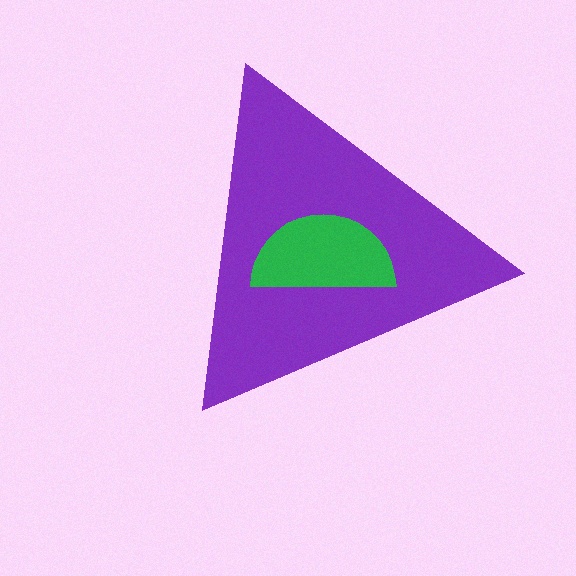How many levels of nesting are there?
2.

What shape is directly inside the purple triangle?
The green semicircle.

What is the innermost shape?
The green semicircle.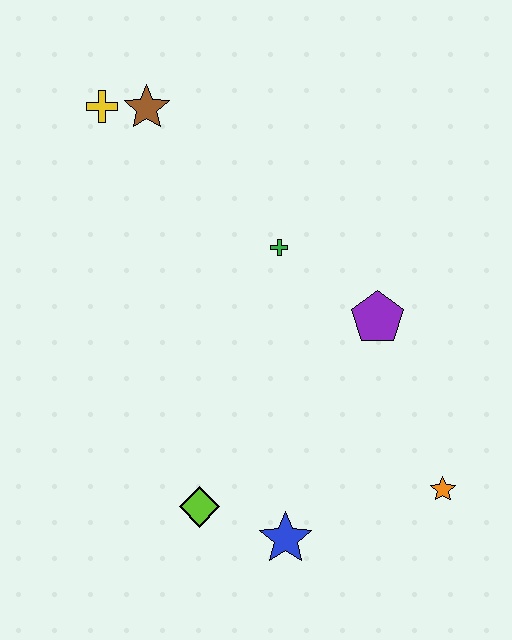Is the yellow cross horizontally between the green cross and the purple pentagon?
No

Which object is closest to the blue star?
The lime diamond is closest to the blue star.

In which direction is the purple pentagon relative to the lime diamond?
The purple pentagon is above the lime diamond.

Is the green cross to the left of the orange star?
Yes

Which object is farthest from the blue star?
The yellow cross is farthest from the blue star.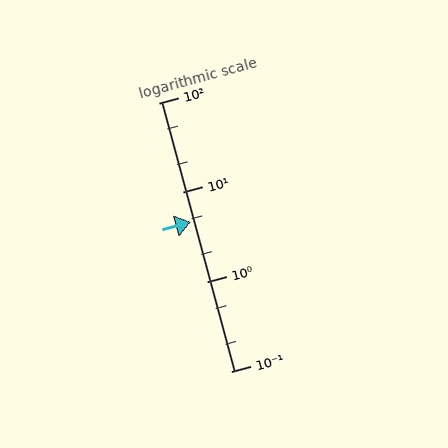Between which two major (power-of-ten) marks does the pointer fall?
The pointer is between 1 and 10.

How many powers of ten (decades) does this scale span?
The scale spans 3 decades, from 0.1 to 100.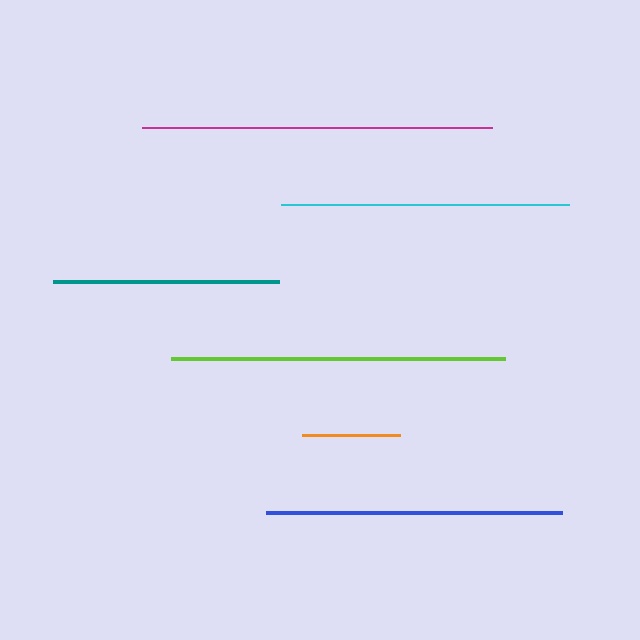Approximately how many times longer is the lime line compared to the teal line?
The lime line is approximately 1.5 times the length of the teal line.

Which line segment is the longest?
The magenta line is the longest at approximately 350 pixels.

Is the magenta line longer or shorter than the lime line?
The magenta line is longer than the lime line.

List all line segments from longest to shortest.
From longest to shortest: magenta, lime, blue, cyan, teal, orange.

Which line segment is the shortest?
The orange line is the shortest at approximately 98 pixels.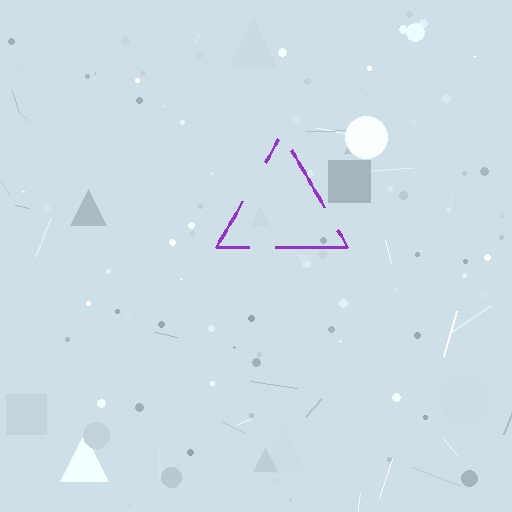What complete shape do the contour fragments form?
The contour fragments form a triangle.